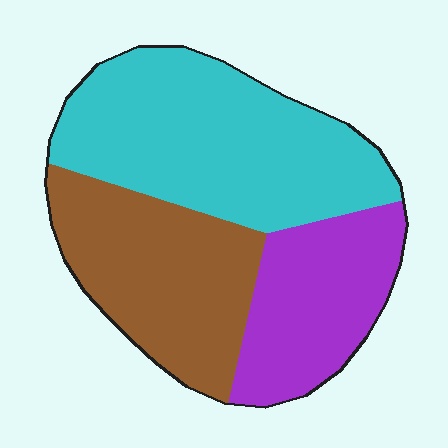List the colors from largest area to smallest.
From largest to smallest: cyan, brown, purple.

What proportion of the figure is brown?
Brown takes up between a sixth and a third of the figure.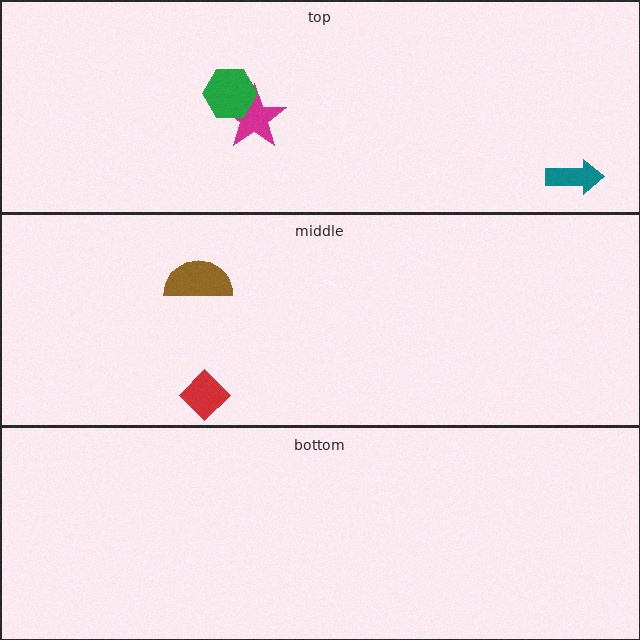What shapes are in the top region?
The magenta star, the teal arrow, the green hexagon.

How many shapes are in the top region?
3.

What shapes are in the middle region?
The red diamond, the brown semicircle.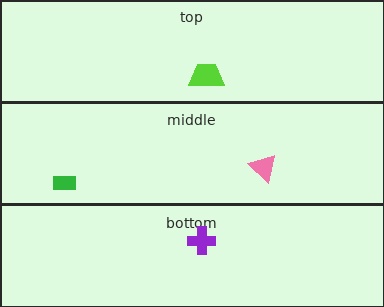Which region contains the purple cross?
The bottom region.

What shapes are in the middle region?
The green rectangle, the pink triangle.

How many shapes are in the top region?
1.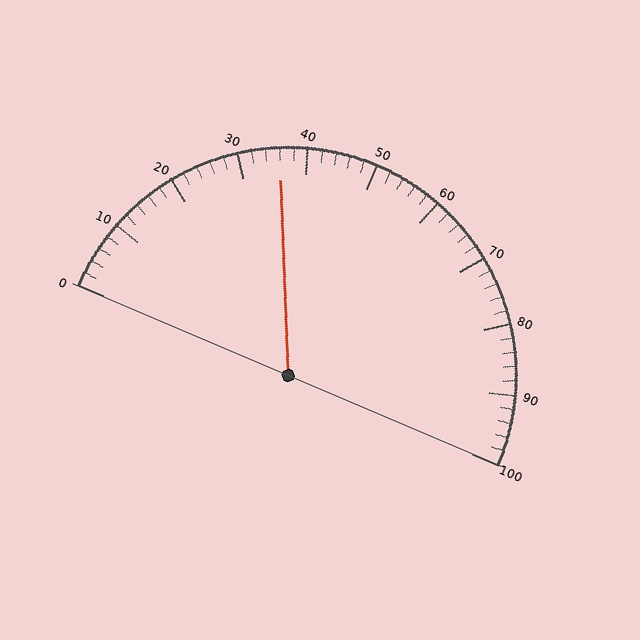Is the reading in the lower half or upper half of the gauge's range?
The reading is in the lower half of the range (0 to 100).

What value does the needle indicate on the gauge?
The needle indicates approximately 36.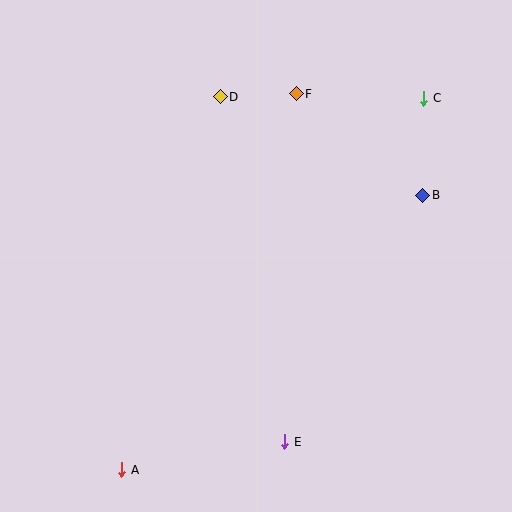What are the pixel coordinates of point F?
Point F is at (296, 94).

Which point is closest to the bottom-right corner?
Point E is closest to the bottom-right corner.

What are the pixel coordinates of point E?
Point E is at (285, 442).